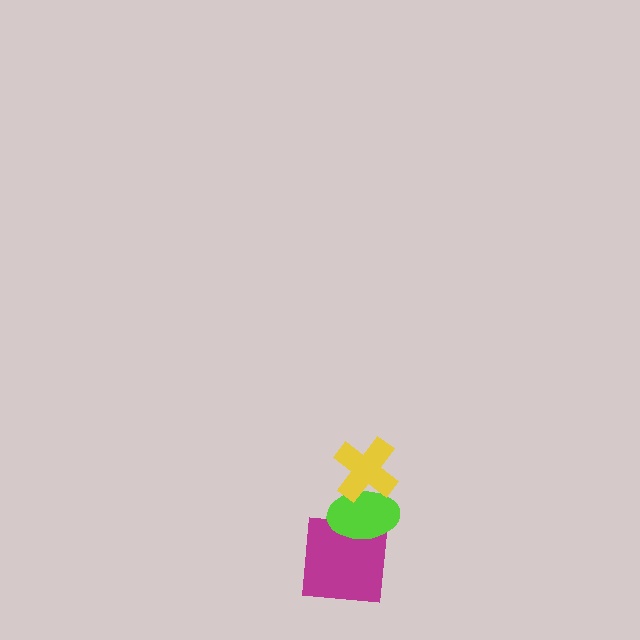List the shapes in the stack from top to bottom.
From top to bottom: the yellow cross, the lime ellipse, the magenta square.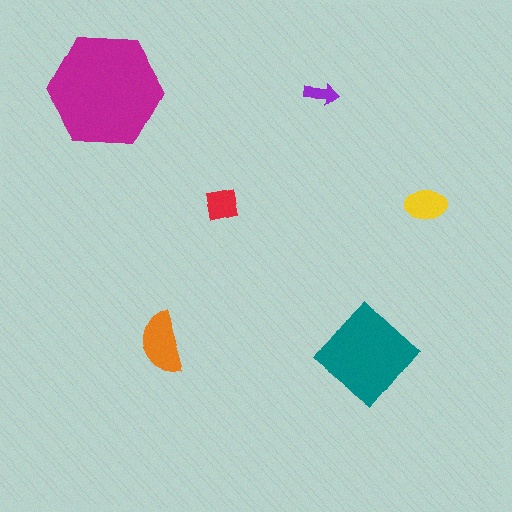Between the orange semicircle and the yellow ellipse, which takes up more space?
The orange semicircle.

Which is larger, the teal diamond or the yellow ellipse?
The teal diamond.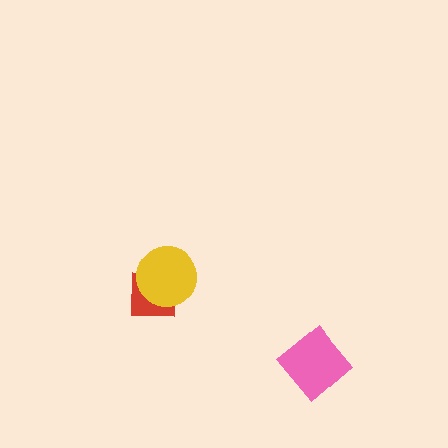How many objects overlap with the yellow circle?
1 object overlaps with the yellow circle.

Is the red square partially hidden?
Yes, it is partially covered by another shape.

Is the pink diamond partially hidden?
No, no other shape covers it.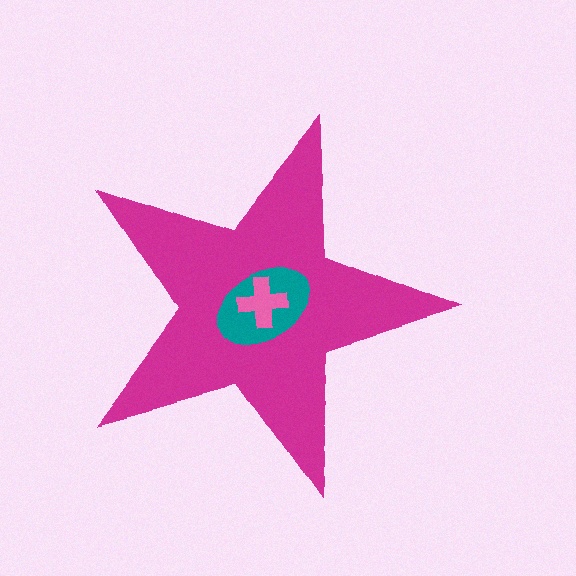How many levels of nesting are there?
3.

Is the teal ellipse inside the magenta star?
Yes.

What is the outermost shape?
The magenta star.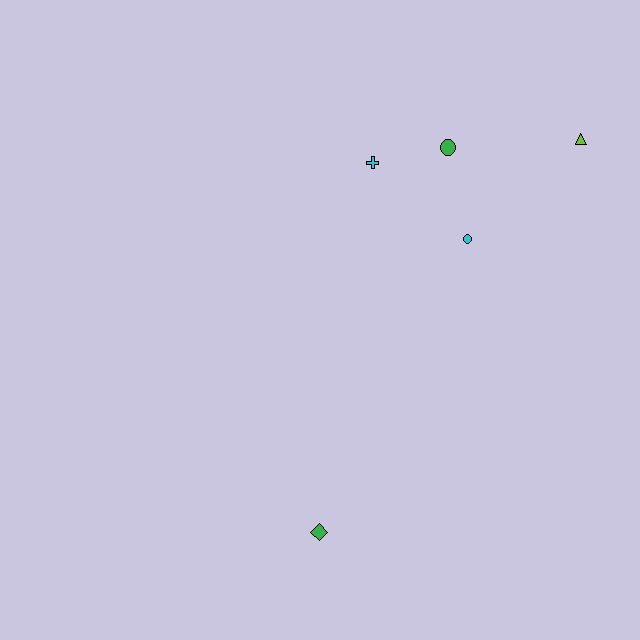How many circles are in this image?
There are 2 circles.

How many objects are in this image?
There are 5 objects.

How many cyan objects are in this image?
There are 2 cyan objects.